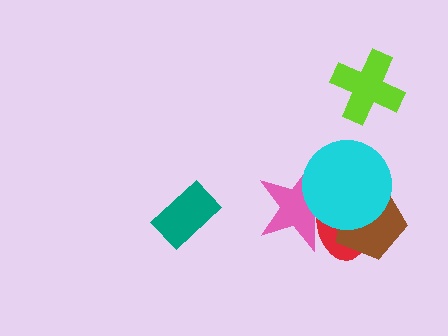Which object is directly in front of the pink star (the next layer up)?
The red ellipse is directly in front of the pink star.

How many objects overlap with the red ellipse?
3 objects overlap with the red ellipse.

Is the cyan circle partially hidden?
No, no other shape covers it.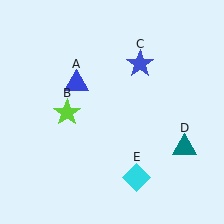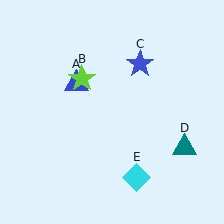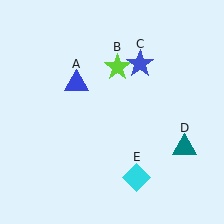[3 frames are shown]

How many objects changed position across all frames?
1 object changed position: lime star (object B).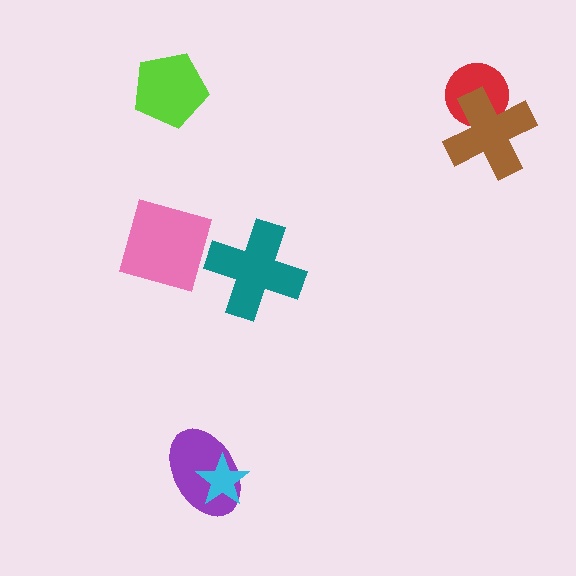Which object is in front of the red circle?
The brown cross is in front of the red circle.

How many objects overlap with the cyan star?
1 object overlaps with the cyan star.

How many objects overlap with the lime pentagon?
0 objects overlap with the lime pentagon.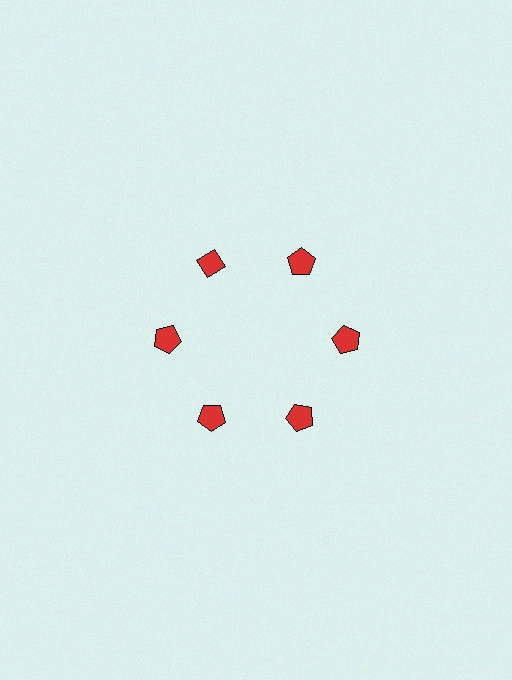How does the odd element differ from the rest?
It has a different shape: diamond instead of pentagon.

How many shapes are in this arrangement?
There are 6 shapes arranged in a ring pattern.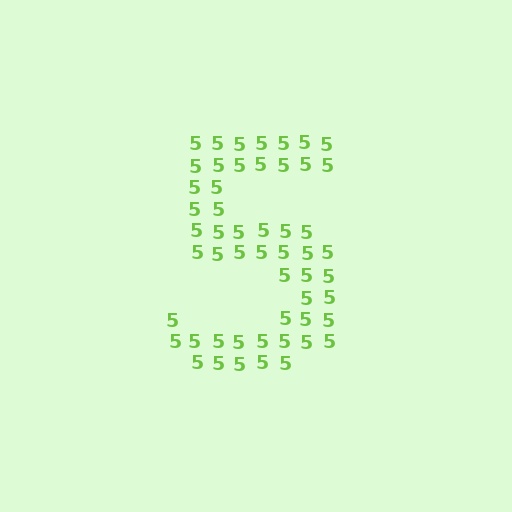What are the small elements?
The small elements are digit 5's.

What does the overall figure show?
The overall figure shows the digit 5.